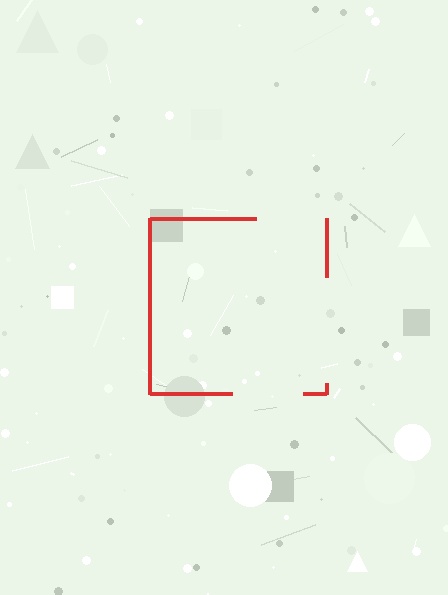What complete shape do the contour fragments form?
The contour fragments form a square.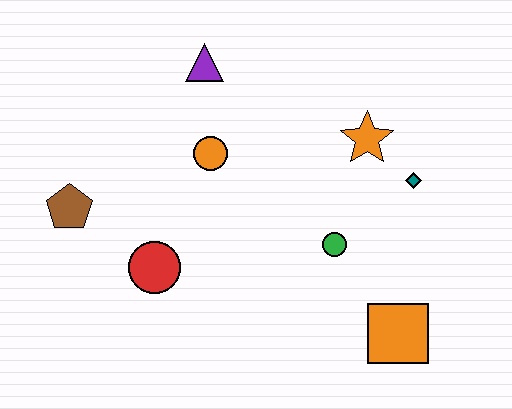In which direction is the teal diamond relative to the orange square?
The teal diamond is above the orange square.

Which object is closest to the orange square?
The green circle is closest to the orange square.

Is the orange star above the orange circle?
Yes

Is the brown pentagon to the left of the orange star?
Yes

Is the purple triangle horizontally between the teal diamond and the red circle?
Yes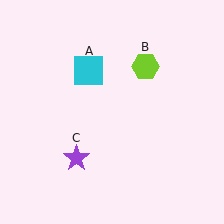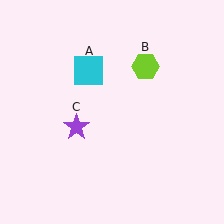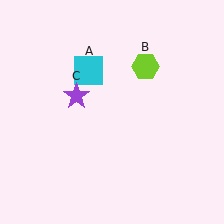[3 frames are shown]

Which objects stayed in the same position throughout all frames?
Cyan square (object A) and lime hexagon (object B) remained stationary.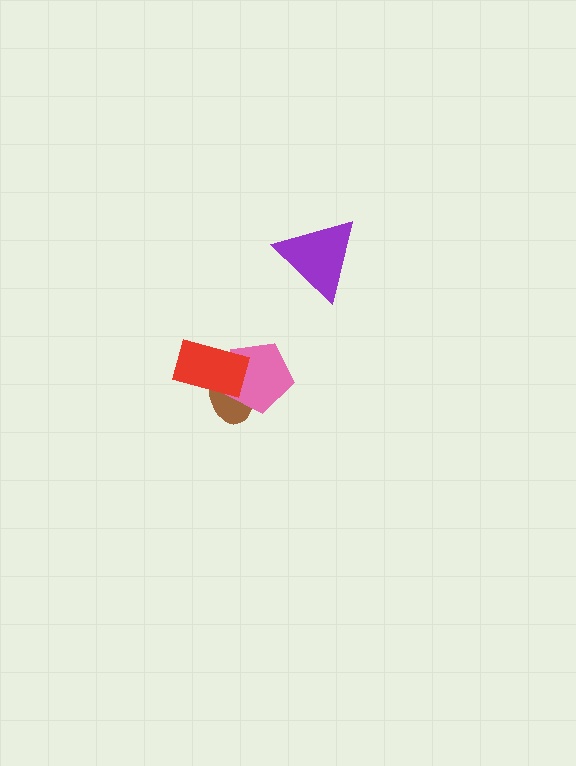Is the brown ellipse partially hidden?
Yes, it is partially covered by another shape.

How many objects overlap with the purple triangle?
0 objects overlap with the purple triangle.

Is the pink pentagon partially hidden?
Yes, it is partially covered by another shape.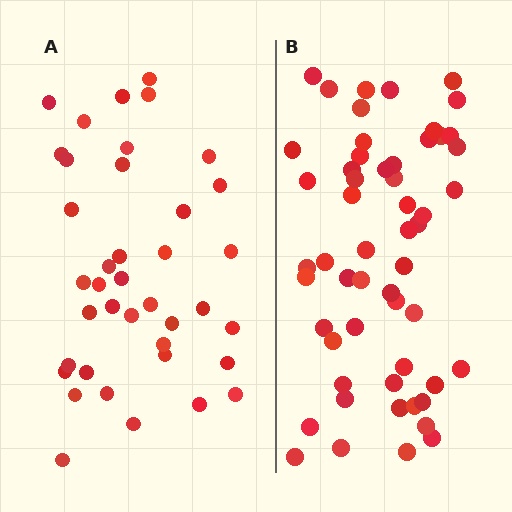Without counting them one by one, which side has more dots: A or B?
Region B (the right region) has more dots.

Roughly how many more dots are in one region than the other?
Region B has approximately 15 more dots than region A.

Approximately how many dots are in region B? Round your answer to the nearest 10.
About 60 dots. (The exact count is 55, which rounds to 60.)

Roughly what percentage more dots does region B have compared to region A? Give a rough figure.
About 40% more.